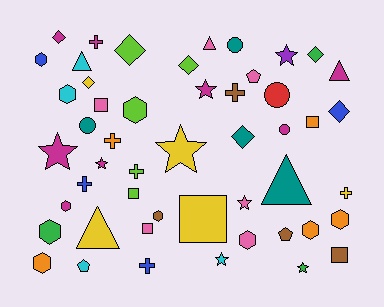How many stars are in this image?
There are 8 stars.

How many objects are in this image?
There are 50 objects.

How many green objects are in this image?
There are 3 green objects.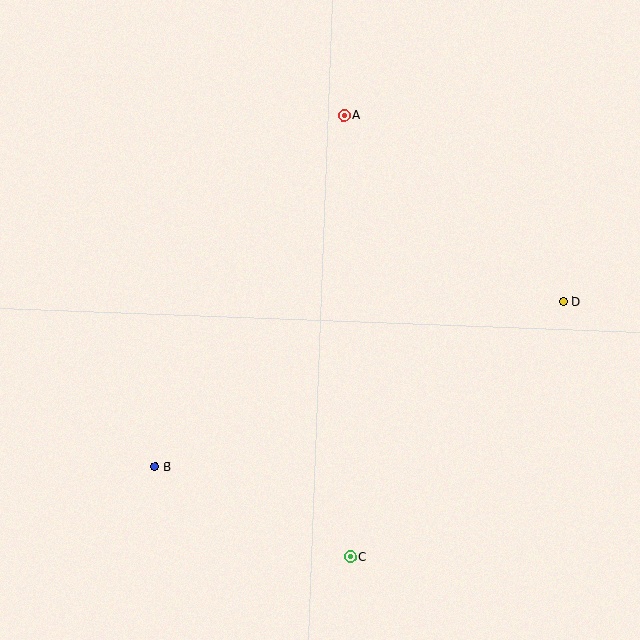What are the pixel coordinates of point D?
Point D is at (563, 301).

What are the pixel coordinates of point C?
Point C is at (350, 556).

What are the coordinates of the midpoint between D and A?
The midpoint between D and A is at (454, 208).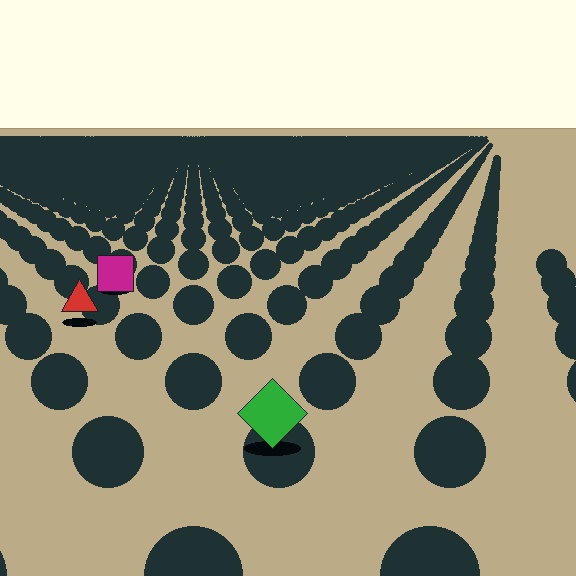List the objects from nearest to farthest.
From nearest to farthest: the green diamond, the red triangle, the magenta square.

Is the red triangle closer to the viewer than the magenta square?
Yes. The red triangle is closer — you can tell from the texture gradient: the ground texture is coarser near it.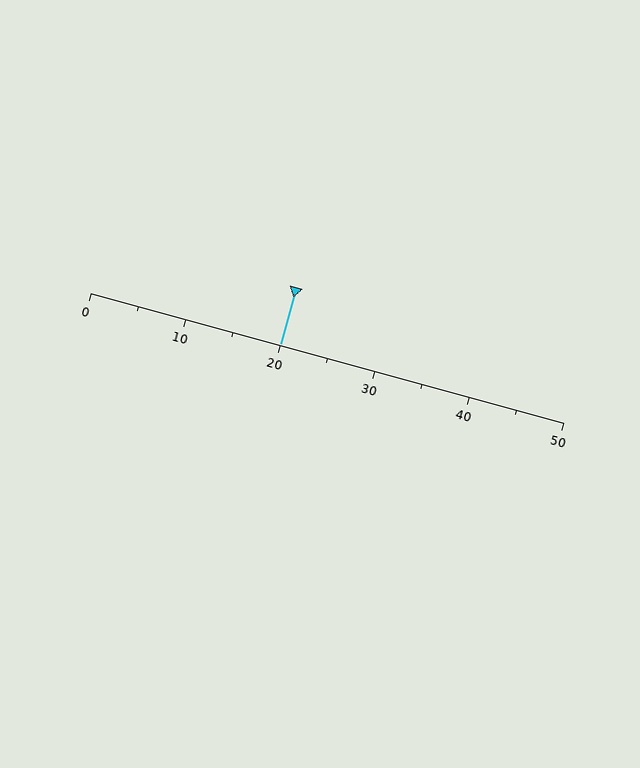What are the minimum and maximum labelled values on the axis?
The axis runs from 0 to 50.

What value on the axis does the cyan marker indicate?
The marker indicates approximately 20.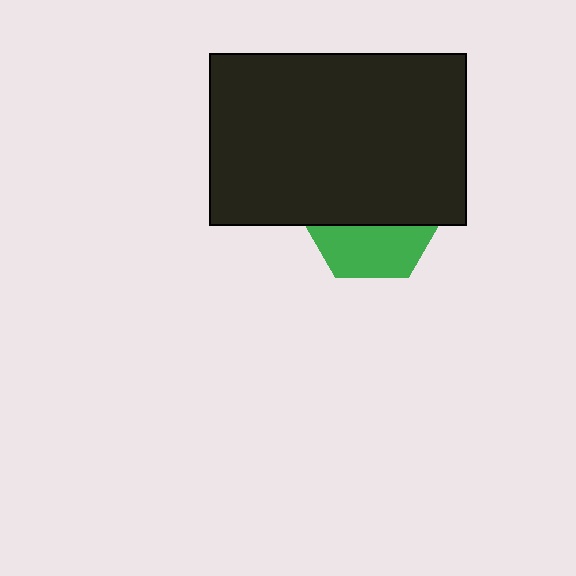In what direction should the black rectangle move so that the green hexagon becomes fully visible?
The black rectangle should move up. That is the shortest direction to clear the overlap and leave the green hexagon fully visible.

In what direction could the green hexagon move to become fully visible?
The green hexagon could move down. That would shift it out from behind the black rectangle entirely.